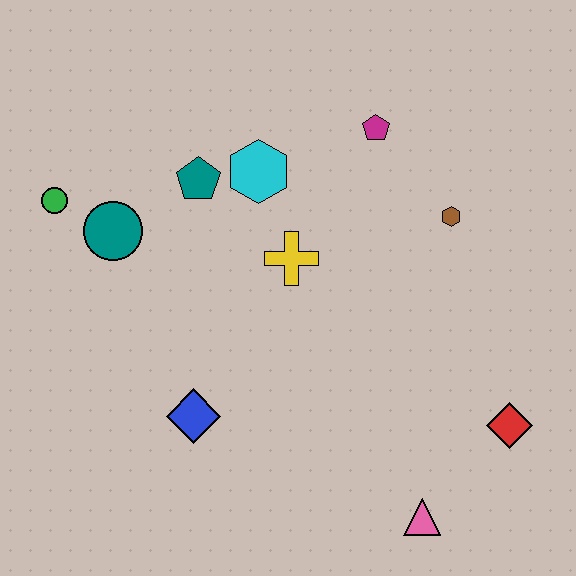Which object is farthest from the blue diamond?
The magenta pentagon is farthest from the blue diamond.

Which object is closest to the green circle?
The teal circle is closest to the green circle.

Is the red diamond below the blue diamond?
Yes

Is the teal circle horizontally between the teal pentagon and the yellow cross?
No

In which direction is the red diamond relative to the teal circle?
The red diamond is to the right of the teal circle.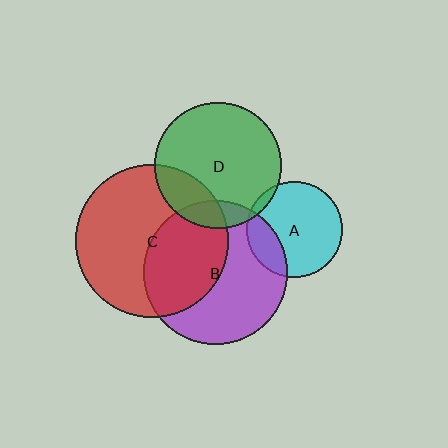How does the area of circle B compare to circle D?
Approximately 1.3 times.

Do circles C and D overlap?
Yes.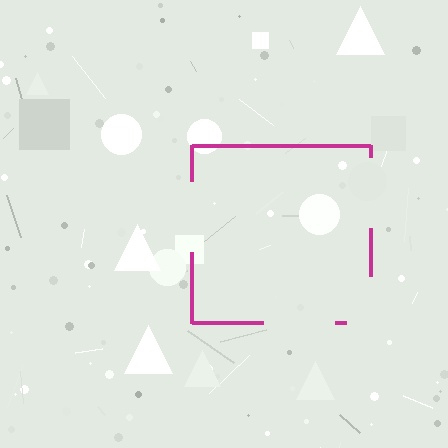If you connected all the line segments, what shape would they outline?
They would outline a square.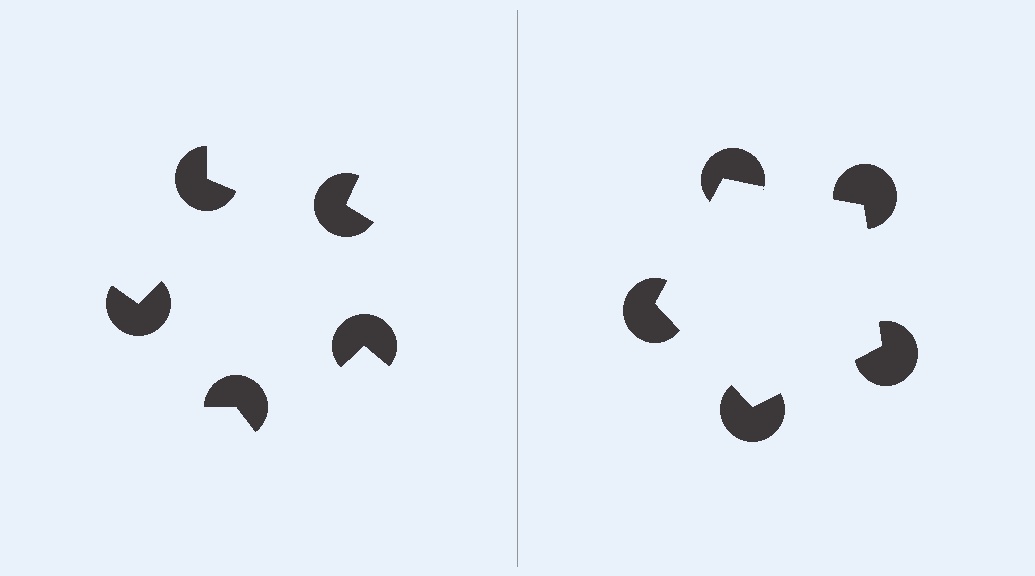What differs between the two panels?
The pac-man discs are positioned identically on both sides; only the wedge orientations differ. On the right they align to a pentagon; on the left they are misaligned.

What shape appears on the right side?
An illusory pentagon.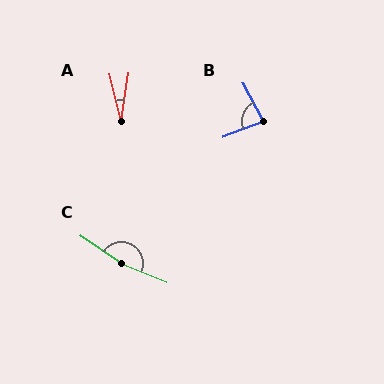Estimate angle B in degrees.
Approximately 83 degrees.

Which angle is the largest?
C, at approximately 168 degrees.